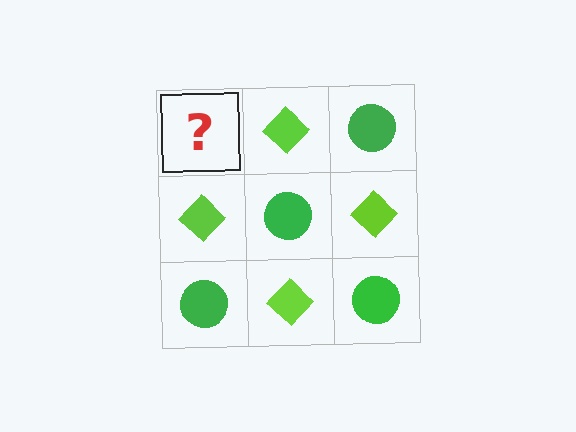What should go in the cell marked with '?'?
The missing cell should contain a green circle.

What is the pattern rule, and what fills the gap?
The rule is that it alternates green circle and lime diamond in a checkerboard pattern. The gap should be filled with a green circle.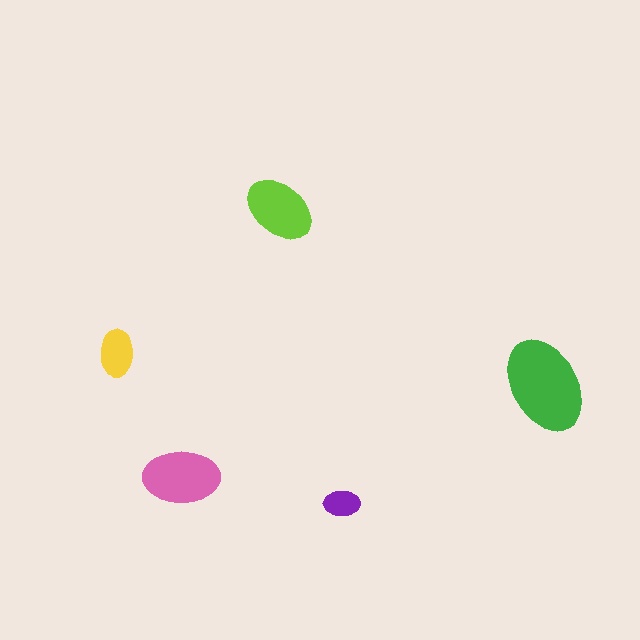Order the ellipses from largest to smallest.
the green one, the pink one, the lime one, the yellow one, the purple one.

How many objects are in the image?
There are 5 objects in the image.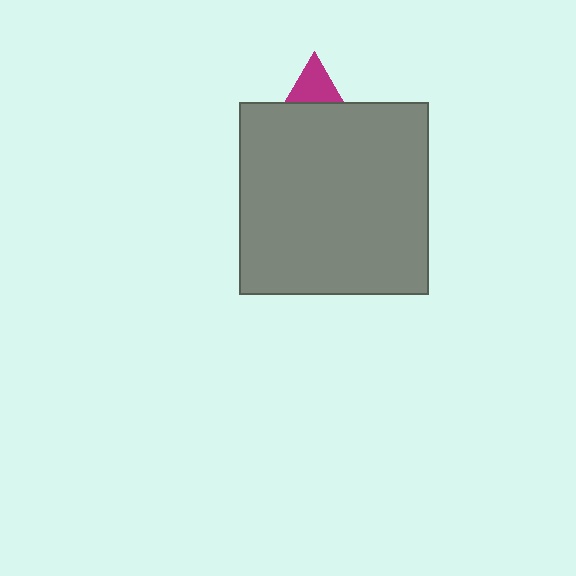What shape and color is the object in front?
The object in front is a gray rectangle.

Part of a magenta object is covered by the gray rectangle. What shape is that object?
It is a triangle.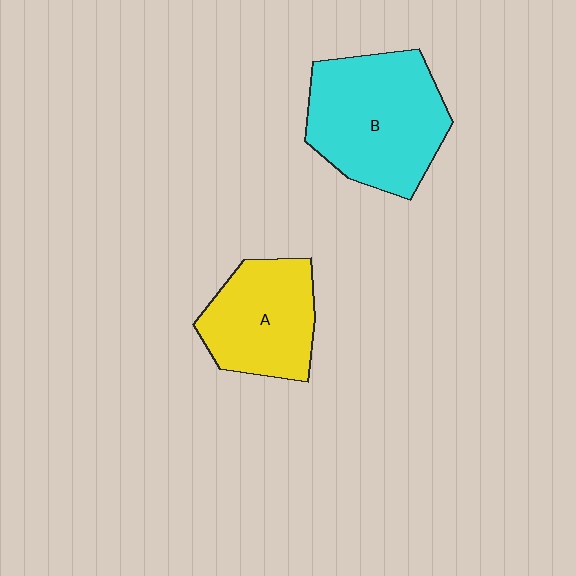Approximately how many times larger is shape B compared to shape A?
Approximately 1.4 times.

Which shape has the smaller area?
Shape A (yellow).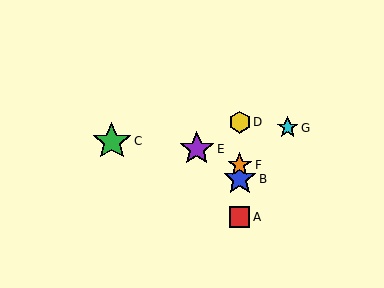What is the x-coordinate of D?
Object D is at x≈240.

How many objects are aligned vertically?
4 objects (A, B, D, F) are aligned vertically.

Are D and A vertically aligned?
Yes, both are at x≈240.